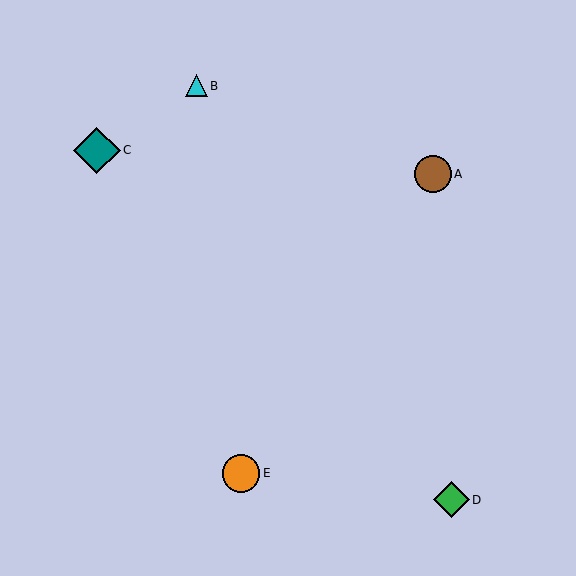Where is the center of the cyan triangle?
The center of the cyan triangle is at (197, 86).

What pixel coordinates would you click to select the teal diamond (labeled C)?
Click at (97, 150) to select the teal diamond C.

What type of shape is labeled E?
Shape E is an orange circle.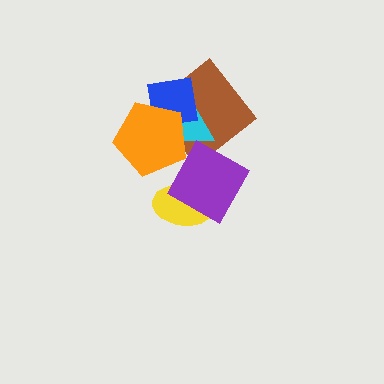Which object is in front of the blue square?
The orange pentagon is in front of the blue square.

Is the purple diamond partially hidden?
Yes, it is partially covered by another shape.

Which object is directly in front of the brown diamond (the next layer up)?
The cyan triangle is directly in front of the brown diamond.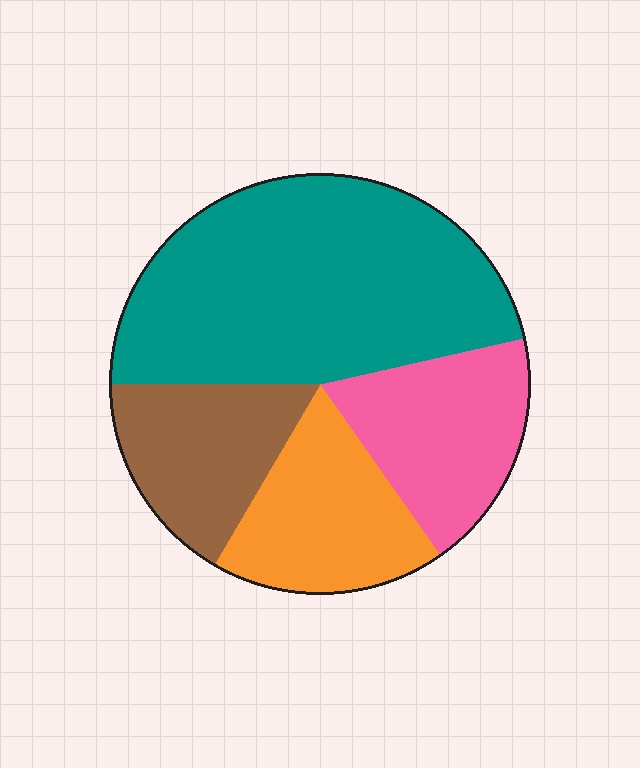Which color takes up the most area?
Teal, at roughly 45%.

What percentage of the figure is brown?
Brown takes up about one sixth (1/6) of the figure.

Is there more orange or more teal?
Teal.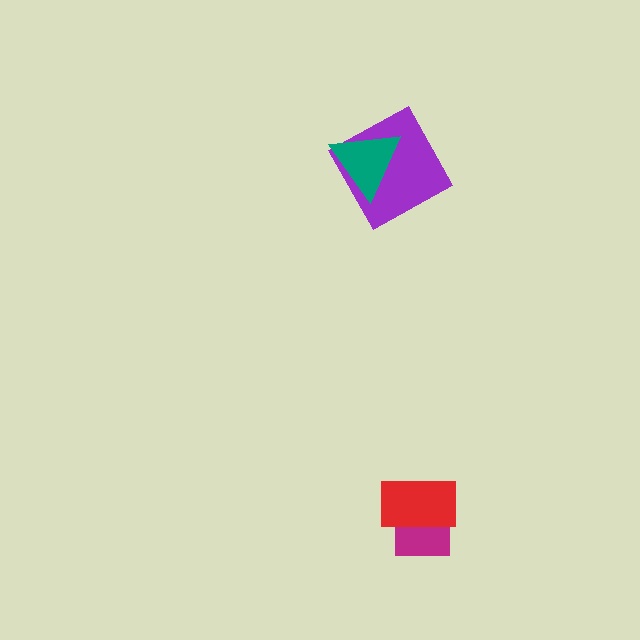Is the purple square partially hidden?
Yes, it is partially covered by another shape.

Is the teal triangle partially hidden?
No, no other shape covers it.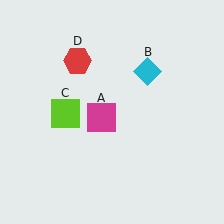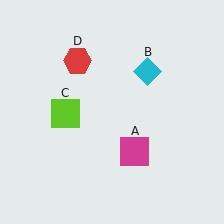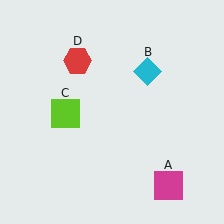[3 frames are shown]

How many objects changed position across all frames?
1 object changed position: magenta square (object A).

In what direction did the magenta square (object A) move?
The magenta square (object A) moved down and to the right.